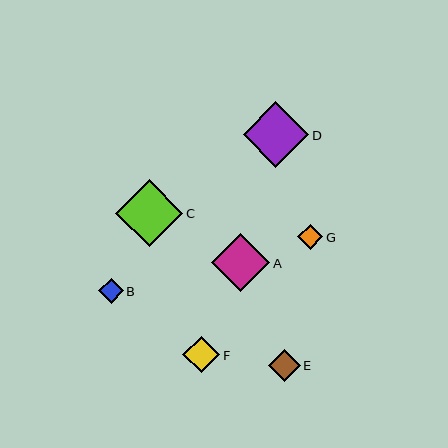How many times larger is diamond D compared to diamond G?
Diamond D is approximately 2.6 times the size of diamond G.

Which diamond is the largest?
Diamond C is the largest with a size of approximately 67 pixels.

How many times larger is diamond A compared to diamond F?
Diamond A is approximately 1.6 times the size of diamond F.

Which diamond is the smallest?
Diamond B is the smallest with a size of approximately 25 pixels.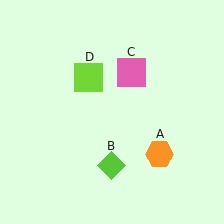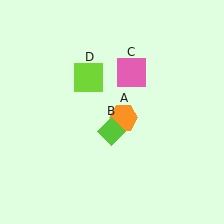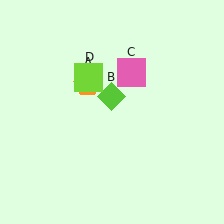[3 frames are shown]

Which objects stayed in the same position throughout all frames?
Pink square (object C) and lime square (object D) remained stationary.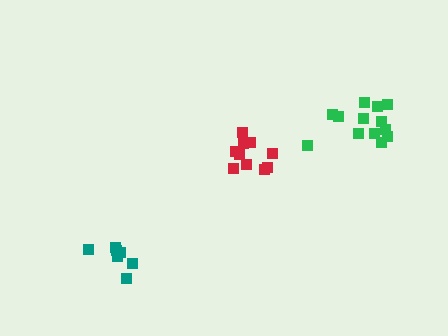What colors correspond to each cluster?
The clusters are colored: teal, green, red.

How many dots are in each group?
Group 1: 7 dots, Group 2: 13 dots, Group 3: 10 dots (30 total).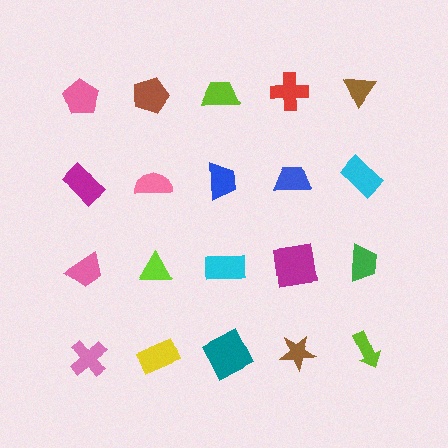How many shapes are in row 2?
5 shapes.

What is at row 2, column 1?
A magenta rectangle.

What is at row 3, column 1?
A pink trapezoid.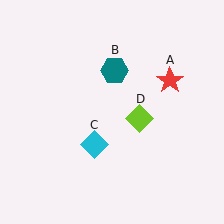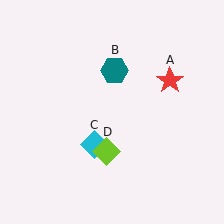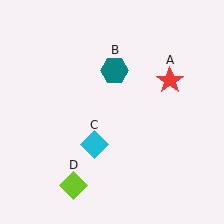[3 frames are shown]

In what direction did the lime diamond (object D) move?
The lime diamond (object D) moved down and to the left.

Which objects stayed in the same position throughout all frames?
Red star (object A) and teal hexagon (object B) and cyan diamond (object C) remained stationary.